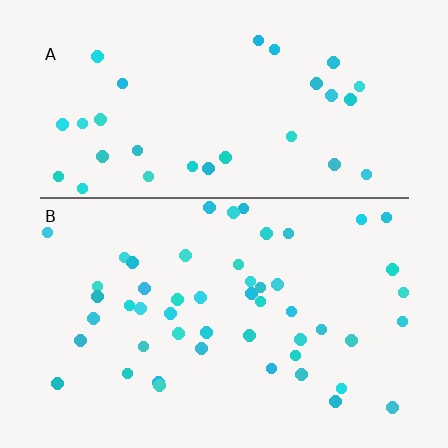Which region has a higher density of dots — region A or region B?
B (the bottom).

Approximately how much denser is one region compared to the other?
Approximately 1.6× — region B over region A.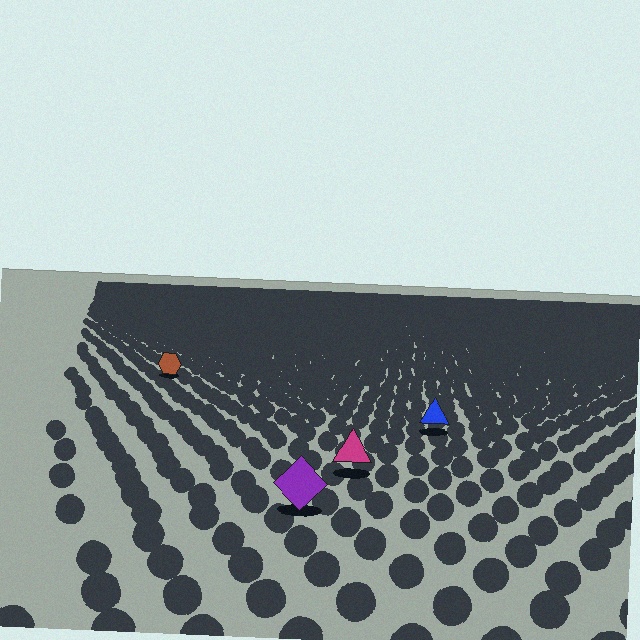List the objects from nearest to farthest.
From nearest to farthest: the purple diamond, the magenta triangle, the blue triangle, the brown hexagon.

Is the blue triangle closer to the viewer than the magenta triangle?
No. The magenta triangle is closer — you can tell from the texture gradient: the ground texture is coarser near it.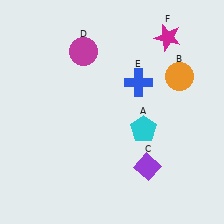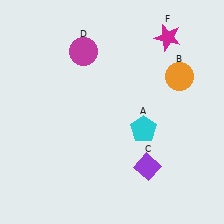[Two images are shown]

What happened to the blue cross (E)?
The blue cross (E) was removed in Image 2. It was in the top-right area of Image 1.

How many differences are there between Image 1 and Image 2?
There is 1 difference between the two images.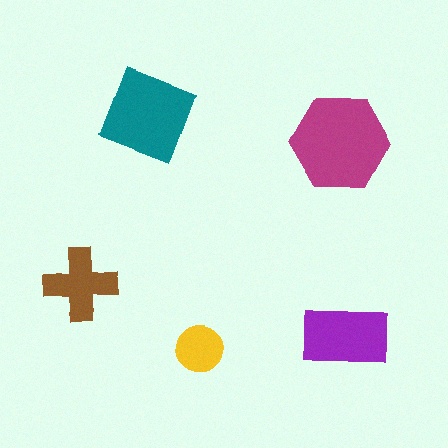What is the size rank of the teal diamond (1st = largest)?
2nd.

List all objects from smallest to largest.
The yellow circle, the brown cross, the purple rectangle, the teal diamond, the magenta hexagon.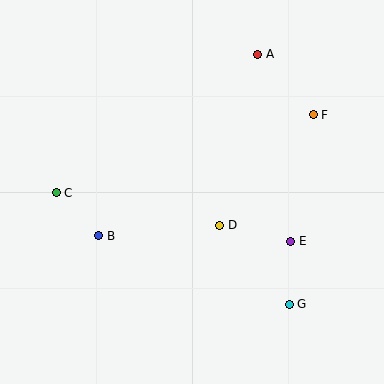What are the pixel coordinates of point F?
Point F is at (313, 115).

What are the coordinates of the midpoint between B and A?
The midpoint between B and A is at (178, 145).